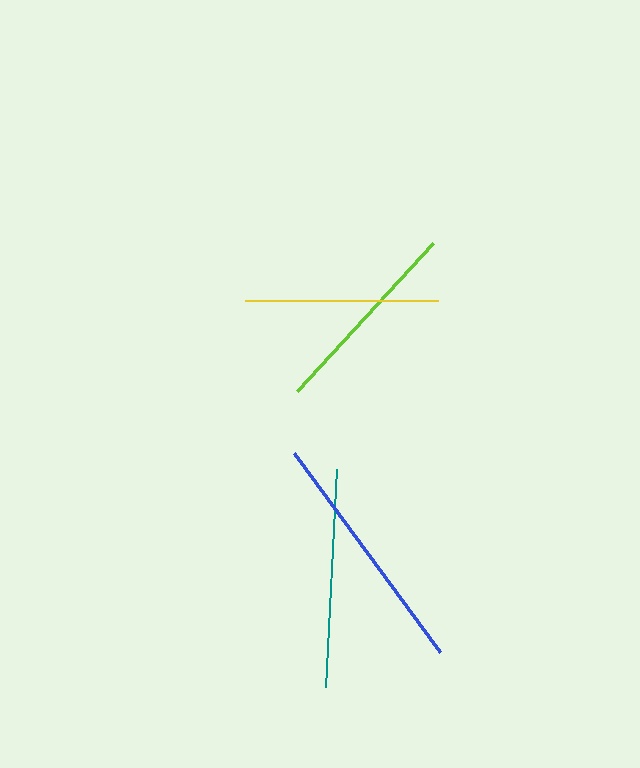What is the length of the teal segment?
The teal segment is approximately 218 pixels long.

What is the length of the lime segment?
The lime segment is approximately 201 pixels long.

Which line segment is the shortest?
The yellow line is the shortest at approximately 192 pixels.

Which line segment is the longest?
The blue line is the longest at approximately 247 pixels.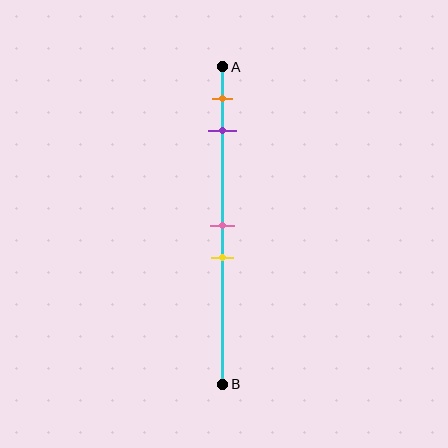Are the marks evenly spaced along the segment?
No, the marks are not evenly spaced.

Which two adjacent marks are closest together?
The pink and yellow marks are the closest adjacent pair.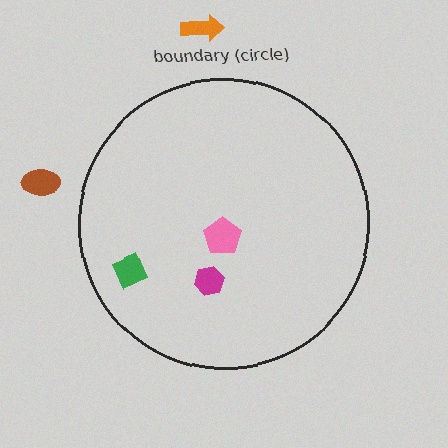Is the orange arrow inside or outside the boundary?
Outside.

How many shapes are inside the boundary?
3 inside, 2 outside.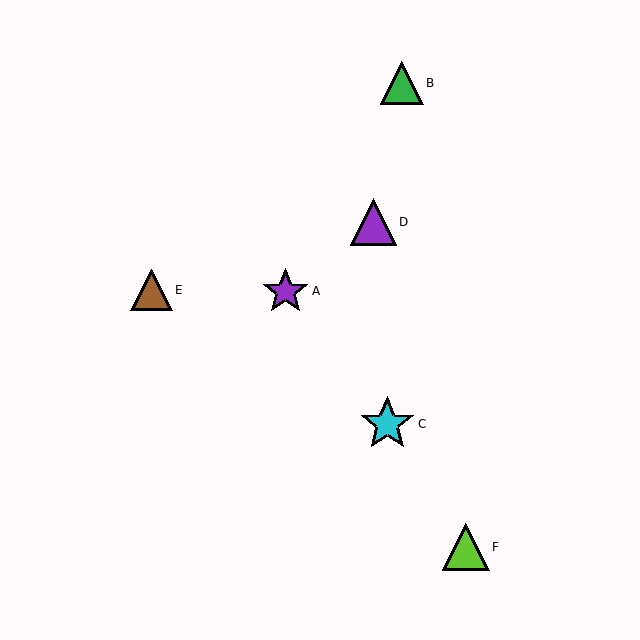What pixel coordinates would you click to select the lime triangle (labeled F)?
Click at (466, 547) to select the lime triangle F.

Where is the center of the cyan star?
The center of the cyan star is at (387, 424).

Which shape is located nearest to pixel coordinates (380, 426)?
The cyan star (labeled C) at (387, 424) is nearest to that location.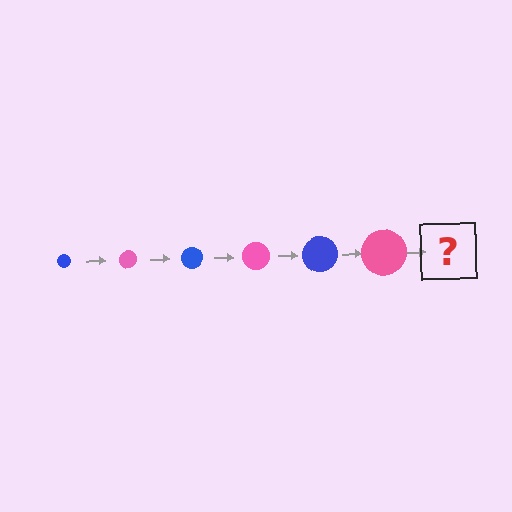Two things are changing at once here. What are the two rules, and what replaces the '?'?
The two rules are that the circle grows larger each step and the color cycles through blue and pink. The '?' should be a blue circle, larger than the previous one.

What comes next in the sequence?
The next element should be a blue circle, larger than the previous one.